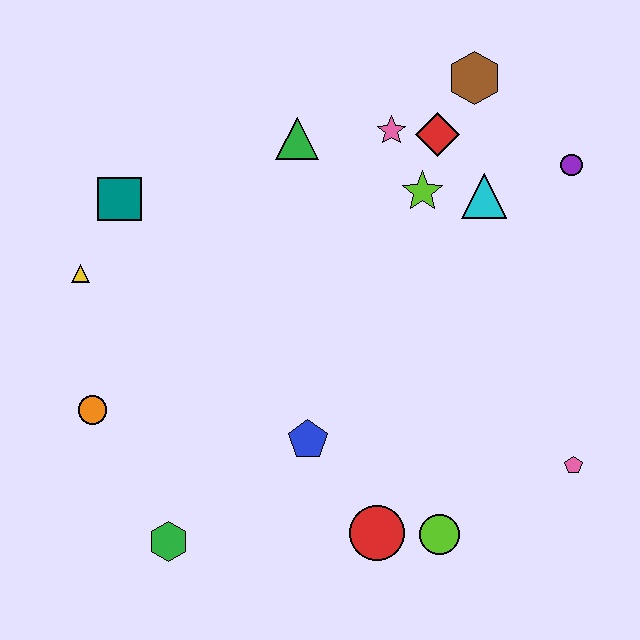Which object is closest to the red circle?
The lime circle is closest to the red circle.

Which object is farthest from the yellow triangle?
The pink pentagon is farthest from the yellow triangle.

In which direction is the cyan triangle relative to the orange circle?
The cyan triangle is to the right of the orange circle.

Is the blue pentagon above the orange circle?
No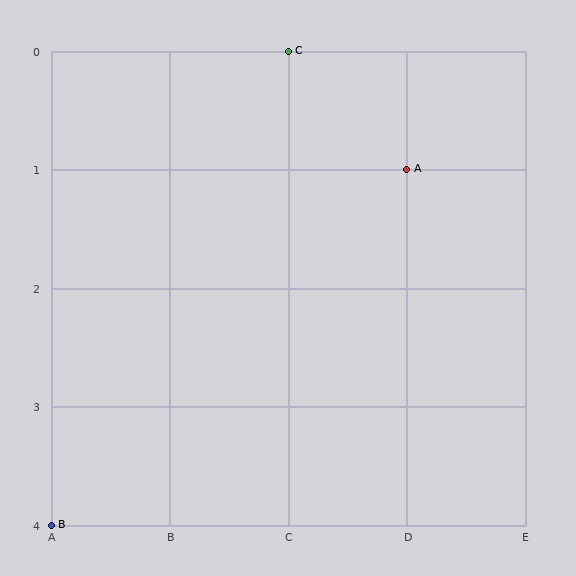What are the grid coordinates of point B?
Point B is at grid coordinates (A, 4).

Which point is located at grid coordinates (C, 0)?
Point C is at (C, 0).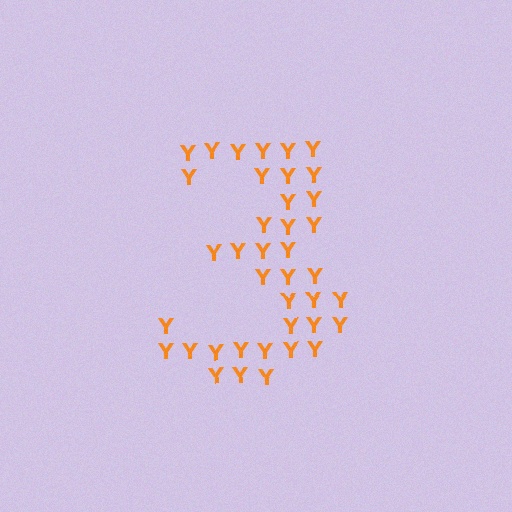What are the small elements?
The small elements are letter Y's.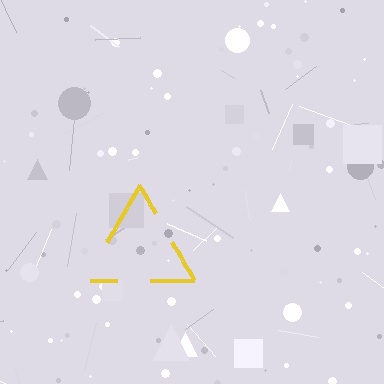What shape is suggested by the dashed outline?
The dashed outline suggests a triangle.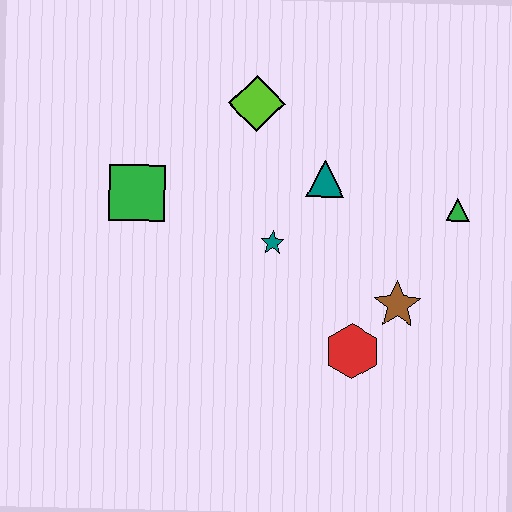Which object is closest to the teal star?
The teal triangle is closest to the teal star.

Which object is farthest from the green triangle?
The green square is farthest from the green triangle.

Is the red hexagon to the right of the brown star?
No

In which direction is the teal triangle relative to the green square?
The teal triangle is to the right of the green square.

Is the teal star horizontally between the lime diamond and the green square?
No